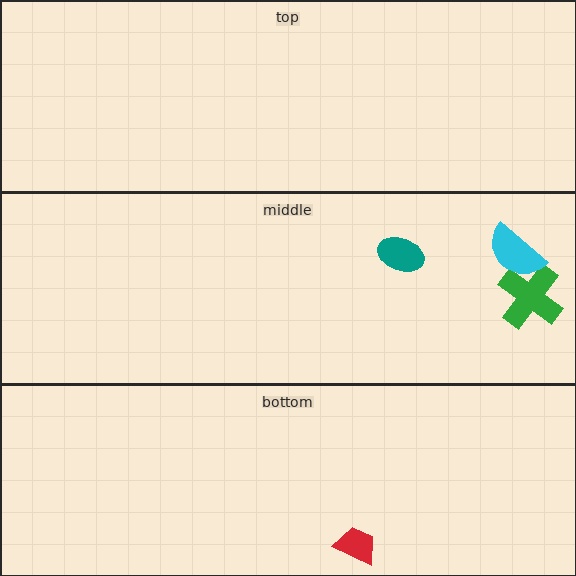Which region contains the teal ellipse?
The middle region.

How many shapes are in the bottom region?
1.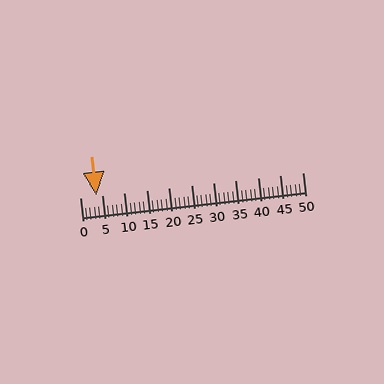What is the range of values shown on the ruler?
The ruler shows values from 0 to 50.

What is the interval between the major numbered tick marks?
The major tick marks are spaced 5 units apart.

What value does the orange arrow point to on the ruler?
The orange arrow points to approximately 4.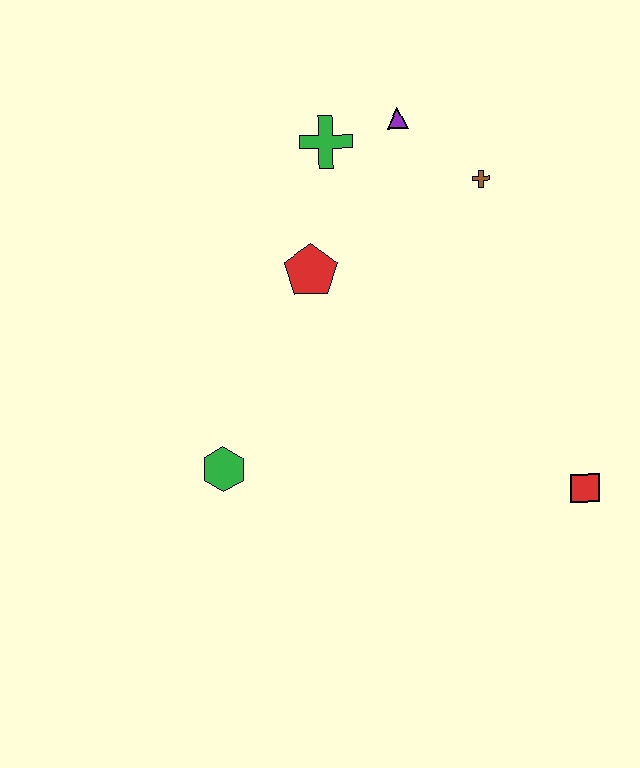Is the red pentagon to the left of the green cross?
Yes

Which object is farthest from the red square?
The green cross is farthest from the red square.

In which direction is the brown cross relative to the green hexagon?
The brown cross is above the green hexagon.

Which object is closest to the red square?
The brown cross is closest to the red square.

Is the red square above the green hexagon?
No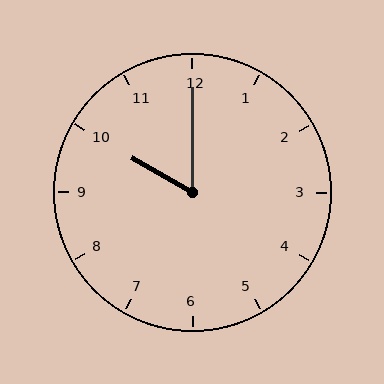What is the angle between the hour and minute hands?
Approximately 60 degrees.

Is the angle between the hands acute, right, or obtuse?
It is acute.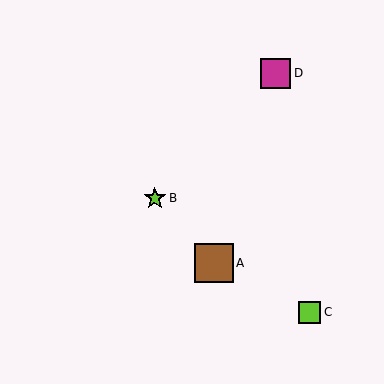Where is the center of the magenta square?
The center of the magenta square is at (276, 73).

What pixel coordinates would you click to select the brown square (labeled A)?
Click at (214, 263) to select the brown square A.